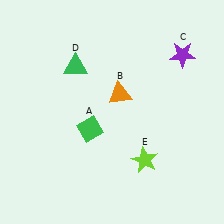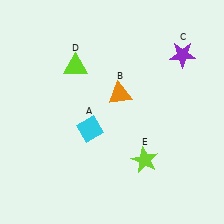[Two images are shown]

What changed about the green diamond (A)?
In Image 1, A is green. In Image 2, it changed to cyan.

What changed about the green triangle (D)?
In Image 1, D is green. In Image 2, it changed to lime.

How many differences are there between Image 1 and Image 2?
There are 2 differences between the two images.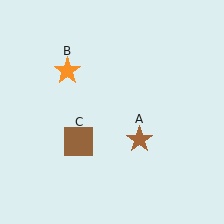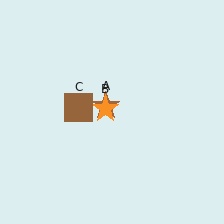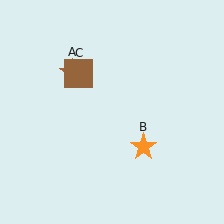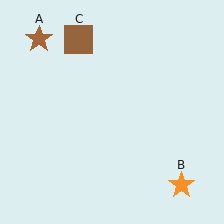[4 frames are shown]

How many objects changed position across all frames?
3 objects changed position: brown star (object A), orange star (object B), brown square (object C).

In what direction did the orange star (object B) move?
The orange star (object B) moved down and to the right.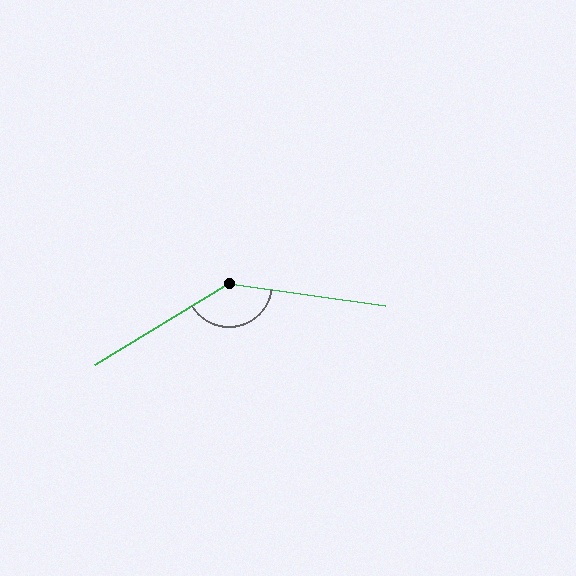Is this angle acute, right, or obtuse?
It is obtuse.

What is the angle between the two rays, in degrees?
Approximately 141 degrees.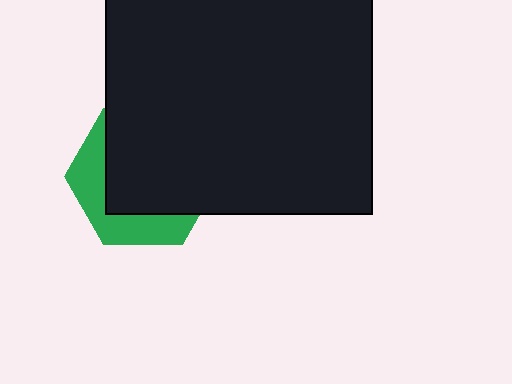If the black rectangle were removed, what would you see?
You would see the complete green hexagon.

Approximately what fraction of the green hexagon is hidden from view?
Roughly 66% of the green hexagon is hidden behind the black rectangle.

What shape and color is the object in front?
The object in front is a black rectangle.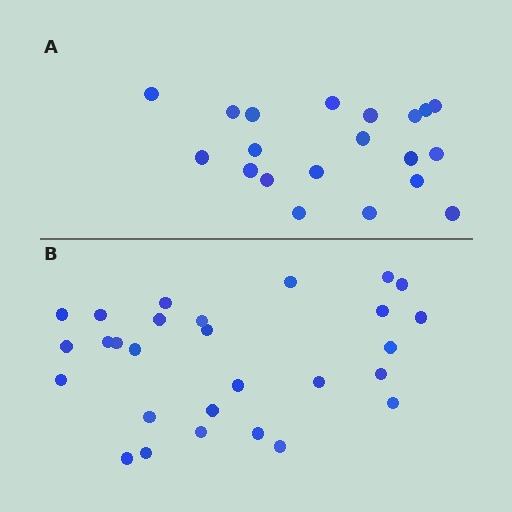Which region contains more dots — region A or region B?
Region B (the bottom region) has more dots.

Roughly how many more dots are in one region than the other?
Region B has roughly 8 or so more dots than region A.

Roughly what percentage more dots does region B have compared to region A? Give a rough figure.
About 40% more.